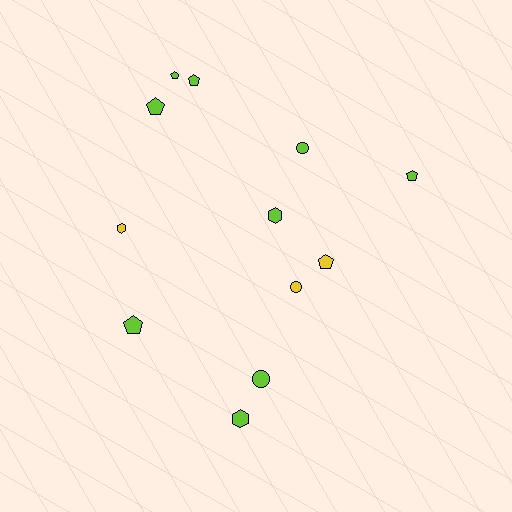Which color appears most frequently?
Lime, with 9 objects.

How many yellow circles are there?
There is 1 yellow circle.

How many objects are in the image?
There are 12 objects.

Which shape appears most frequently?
Pentagon, with 6 objects.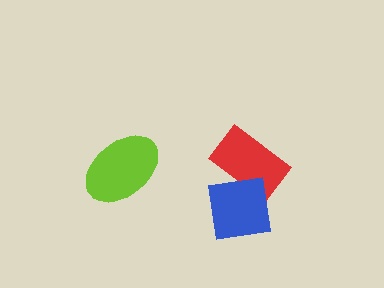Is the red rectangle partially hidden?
Yes, it is partially covered by another shape.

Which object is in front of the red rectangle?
The blue square is in front of the red rectangle.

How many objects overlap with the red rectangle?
1 object overlaps with the red rectangle.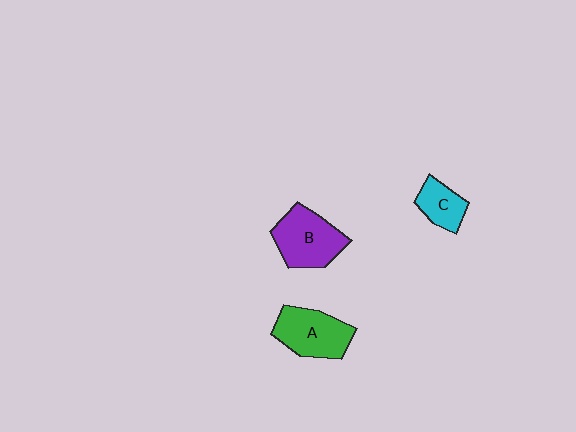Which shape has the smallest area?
Shape C (cyan).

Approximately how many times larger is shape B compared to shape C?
Approximately 1.8 times.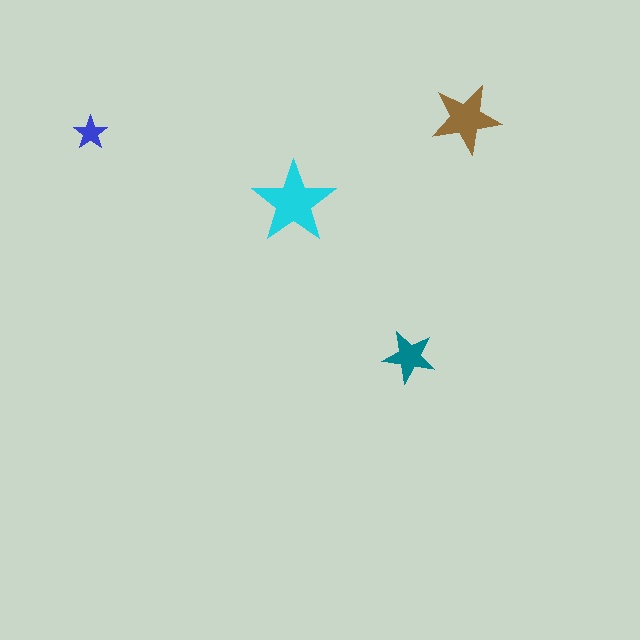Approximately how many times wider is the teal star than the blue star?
About 1.5 times wider.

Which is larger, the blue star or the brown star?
The brown one.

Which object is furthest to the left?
The blue star is leftmost.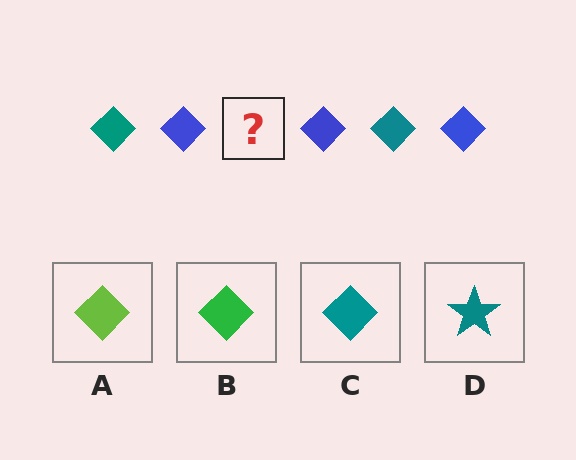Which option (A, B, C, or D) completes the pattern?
C.